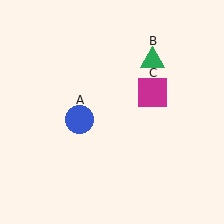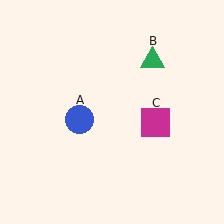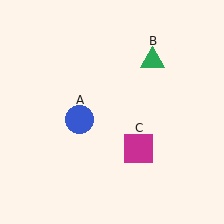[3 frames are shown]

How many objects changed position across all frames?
1 object changed position: magenta square (object C).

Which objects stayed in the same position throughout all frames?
Blue circle (object A) and green triangle (object B) remained stationary.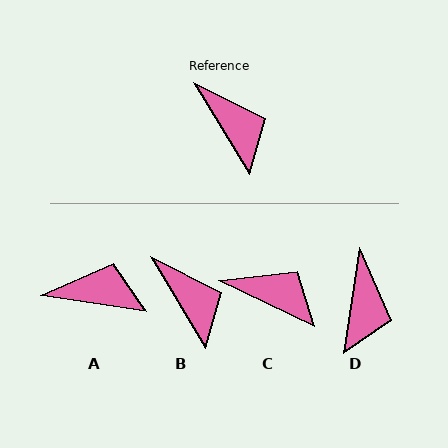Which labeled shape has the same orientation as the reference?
B.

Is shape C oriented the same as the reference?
No, it is off by about 33 degrees.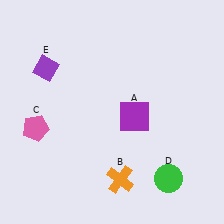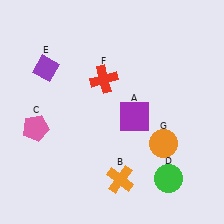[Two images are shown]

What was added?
A red cross (F), an orange circle (G) were added in Image 2.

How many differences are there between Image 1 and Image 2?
There are 2 differences between the two images.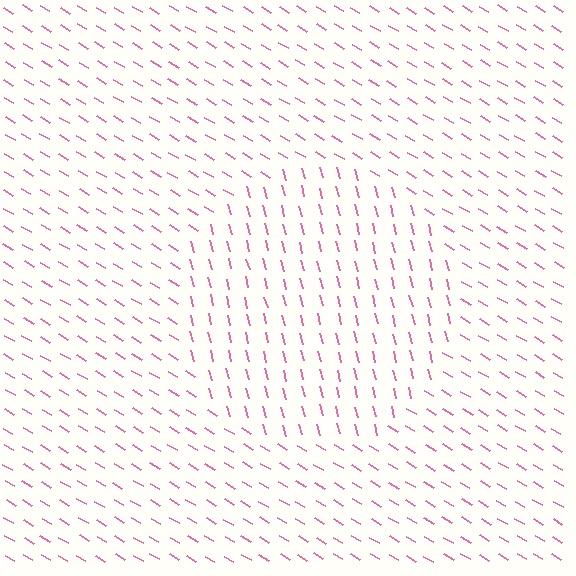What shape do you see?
I see a circle.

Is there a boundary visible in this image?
Yes, there is a texture boundary formed by a change in line orientation.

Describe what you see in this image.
The image is filled with small pink line segments. A circle region in the image has lines oriented differently from the surrounding lines, creating a visible texture boundary.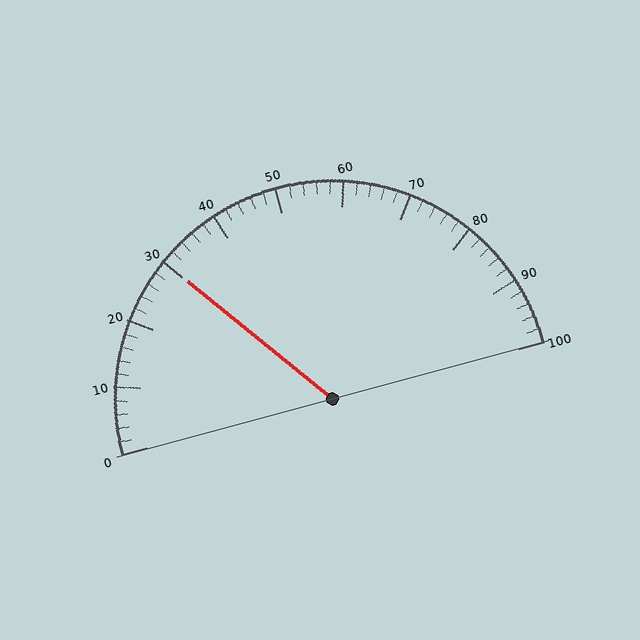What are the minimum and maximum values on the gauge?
The gauge ranges from 0 to 100.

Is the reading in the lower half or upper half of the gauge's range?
The reading is in the lower half of the range (0 to 100).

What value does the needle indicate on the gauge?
The needle indicates approximately 30.